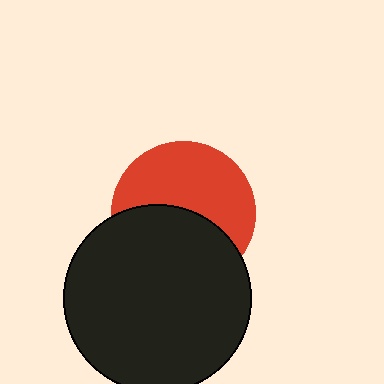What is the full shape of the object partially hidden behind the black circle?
The partially hidden object is a red circle.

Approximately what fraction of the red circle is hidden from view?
Roughly 46% of the red circle is hidden behind the black circle.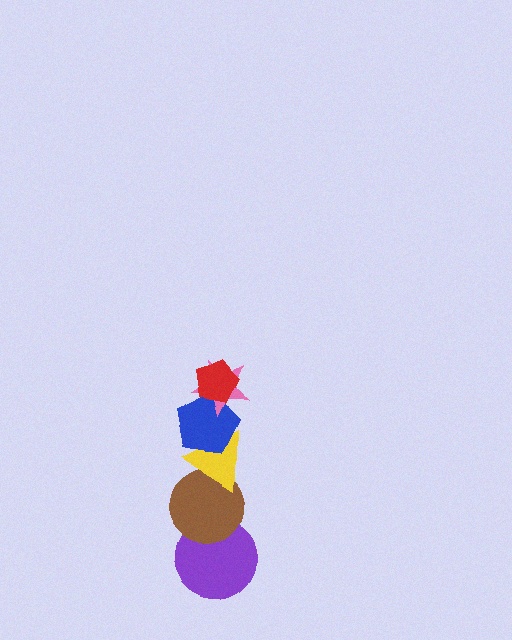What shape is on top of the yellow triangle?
The blue pentagon is on top of the yellow triangle.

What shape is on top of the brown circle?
The yellow triangle is on top of the brown circle.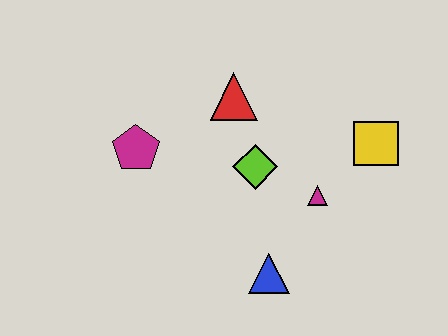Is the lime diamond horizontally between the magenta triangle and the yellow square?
No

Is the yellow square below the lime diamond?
No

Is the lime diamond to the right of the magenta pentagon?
Yes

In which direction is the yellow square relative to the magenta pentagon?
The yellow square is to the right of the magenta pentagon.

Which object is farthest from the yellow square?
The magenta pentagon is farthest from the yellow square.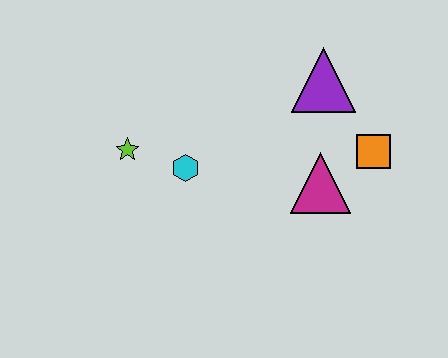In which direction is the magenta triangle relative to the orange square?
The magenta triangle is to the left of the orange square.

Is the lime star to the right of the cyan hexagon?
No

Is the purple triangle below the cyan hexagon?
No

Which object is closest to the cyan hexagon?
The lime star is closest to the cyan hexagon.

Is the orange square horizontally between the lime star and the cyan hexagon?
No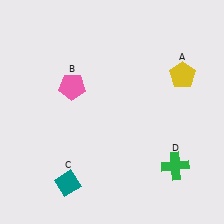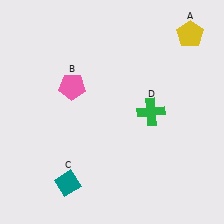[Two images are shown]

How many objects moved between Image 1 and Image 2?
2 objects moved between the two images.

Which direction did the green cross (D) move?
The green cross (D) moved up.